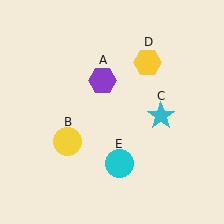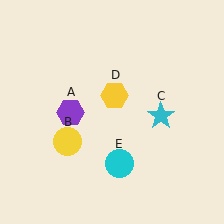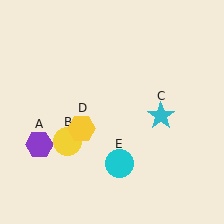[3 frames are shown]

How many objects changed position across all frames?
2 objects changed position: purple hexagon (object A), yellow hexagon (object D).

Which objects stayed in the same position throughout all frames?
Yellow circle (object B) and cyan star (object C) and cyan circle (object E) remained stationary.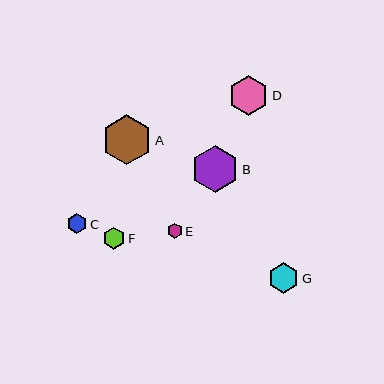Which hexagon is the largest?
Hexagon A is the largest with a size of approximately 50 pixels.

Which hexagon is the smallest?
Hexagon E is the smallest with a size of approximately 15 pixels.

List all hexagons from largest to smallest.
From largest to smallest: A, B, D, G, F, C, E.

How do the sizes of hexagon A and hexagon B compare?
Hexagon A and hexagon B are approximately the same size.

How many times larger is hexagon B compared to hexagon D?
Hexagon B is approximately 1.2 times the size of hexagon D.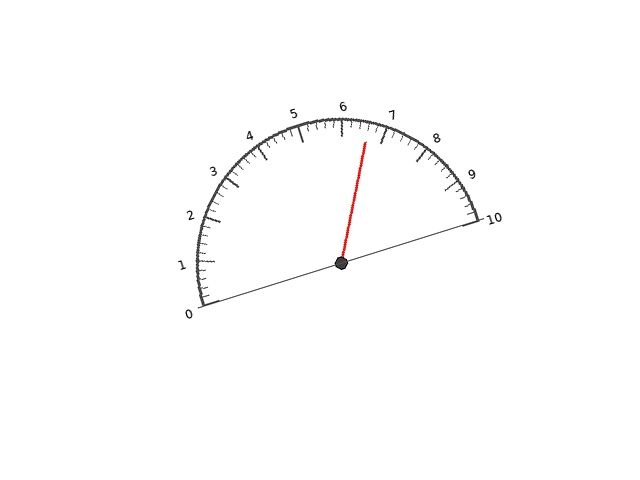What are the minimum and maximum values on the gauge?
The gauge ranges from 0 to 10.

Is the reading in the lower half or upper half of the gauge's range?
The reading is in the upper half of the range (0 to 10).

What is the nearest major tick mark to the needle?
The nearest major tick mark is 7.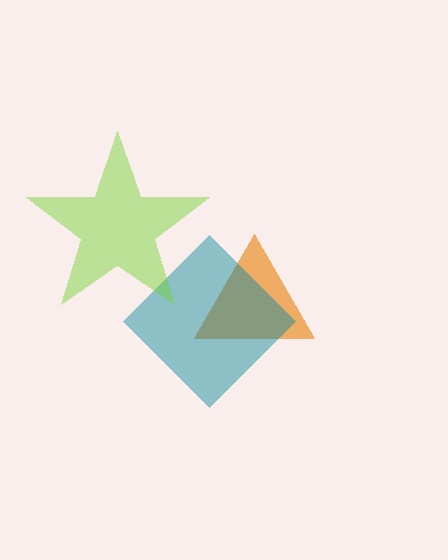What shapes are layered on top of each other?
The layered shapes are: an orange triangle, a teal diamond, a lime star.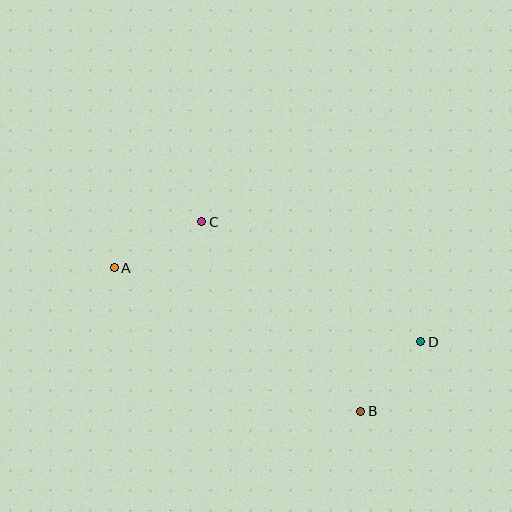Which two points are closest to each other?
Points B and D are closest to each other.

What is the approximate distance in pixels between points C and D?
The distance between C and D is approximately 249 pixels.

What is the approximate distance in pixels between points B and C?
The distance between B and C is approximately 247 pixels.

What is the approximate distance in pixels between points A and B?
The distance between A and B is approximately 285 pixels.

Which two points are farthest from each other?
Points A and D are farthest from each other.